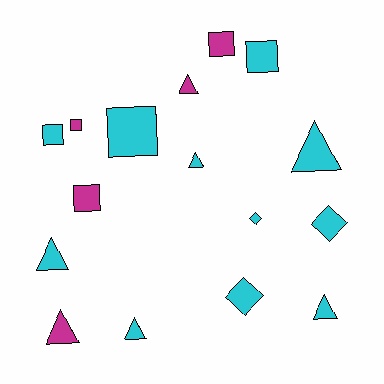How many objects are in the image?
There are 16 objects.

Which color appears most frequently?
Cyan, with 11 objects.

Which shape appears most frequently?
Triangle, with 7 objects.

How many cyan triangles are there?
There are 5 cyan triangles.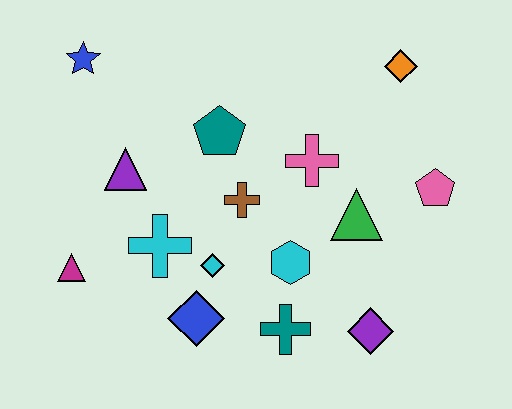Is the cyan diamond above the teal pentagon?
No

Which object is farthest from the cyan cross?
The orange diamond is farthest from the cyan cross.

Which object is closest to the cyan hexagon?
The teal cross is closest to the cyan hexagon.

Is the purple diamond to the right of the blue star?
Yes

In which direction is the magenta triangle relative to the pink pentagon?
The magenta triangle is to the left of the pink pentagon.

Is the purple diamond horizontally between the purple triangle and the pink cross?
No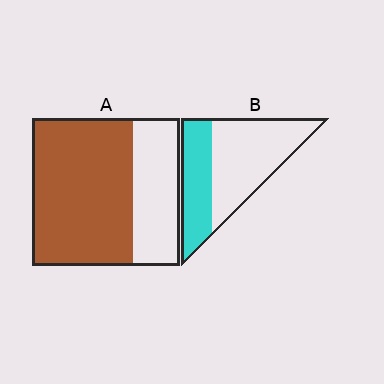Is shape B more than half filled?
No.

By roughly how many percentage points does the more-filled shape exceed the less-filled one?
By roughly 30 percentage points (A over B).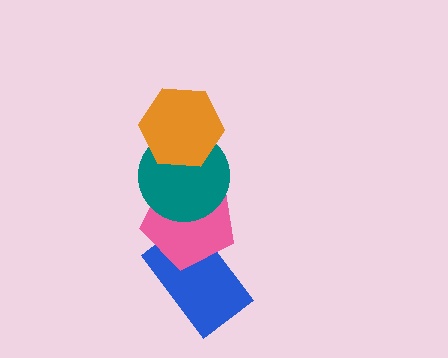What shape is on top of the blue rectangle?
The pink pentagon is on top of the blue rectangle.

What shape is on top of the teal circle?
The orange hexagon is on top of the teal circle.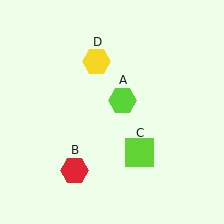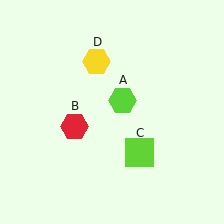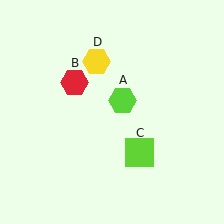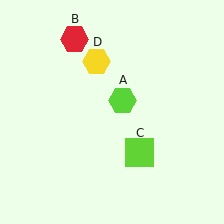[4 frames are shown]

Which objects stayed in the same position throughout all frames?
Lime hexagon (object A) and lime square (object C) and yellow hexagon (object D) remained stationary.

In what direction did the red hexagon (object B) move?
The red hexagon (object B) moved up.